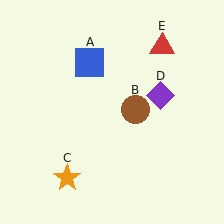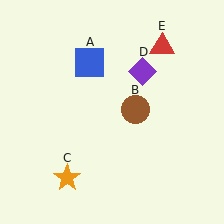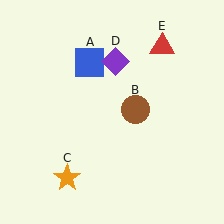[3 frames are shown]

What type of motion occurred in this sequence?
The purple diamond (object D) rotated counterclockwise around the center of the scene.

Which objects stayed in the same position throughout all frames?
Blue square (object A) and brown circle (object B) and orange star (object C) and red triangle (object E) remained stationary.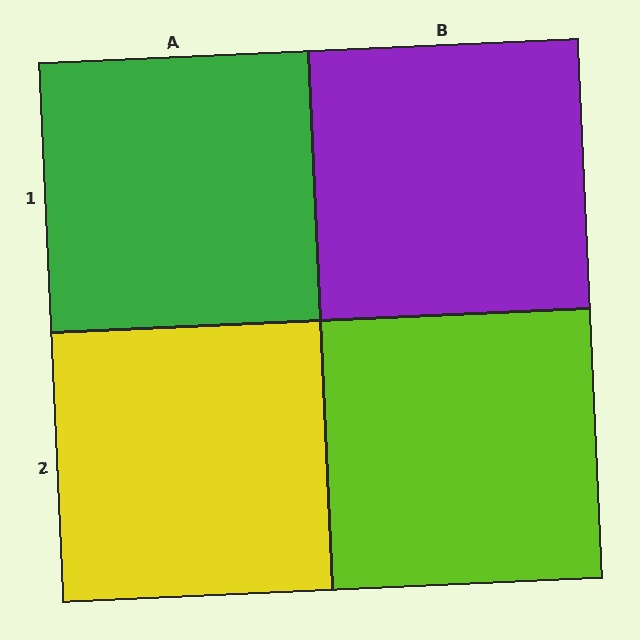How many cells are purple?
1 cell is purple.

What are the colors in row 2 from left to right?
Yellow, lime.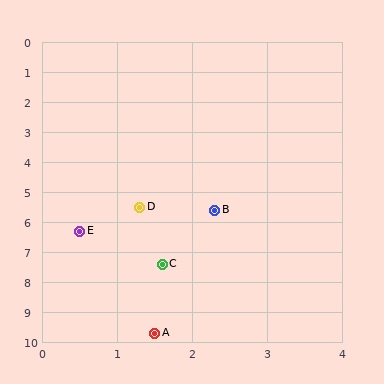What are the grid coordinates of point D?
Point D is at approximately (1.3, 5.5).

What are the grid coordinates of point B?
Point B is at approximately (2.3, 5.6).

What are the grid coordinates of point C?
Point C is at approximately (1.6, 7.4).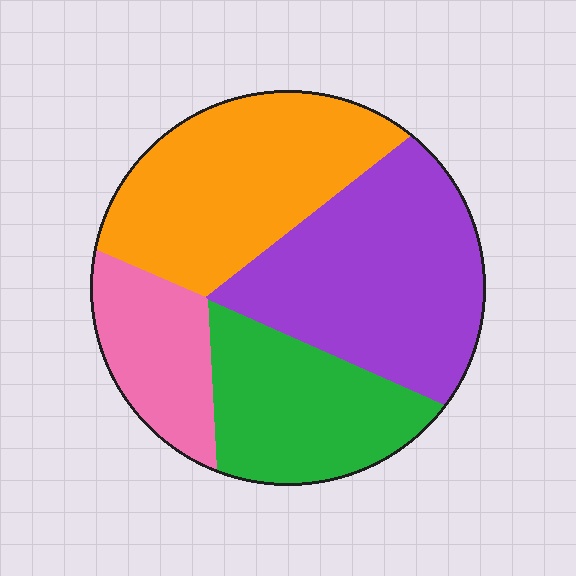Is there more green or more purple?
Purple.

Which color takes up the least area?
Pink, at roughly 15%.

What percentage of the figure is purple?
Purple takes up about one third (1/3) of the figure.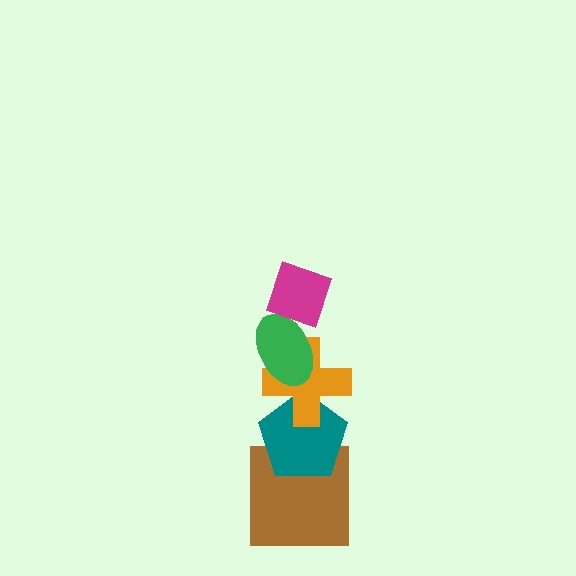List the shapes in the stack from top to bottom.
From top to bottom: the magenta diamond, the green ellipse, the orange cross, the teal pentagon, the brown square.